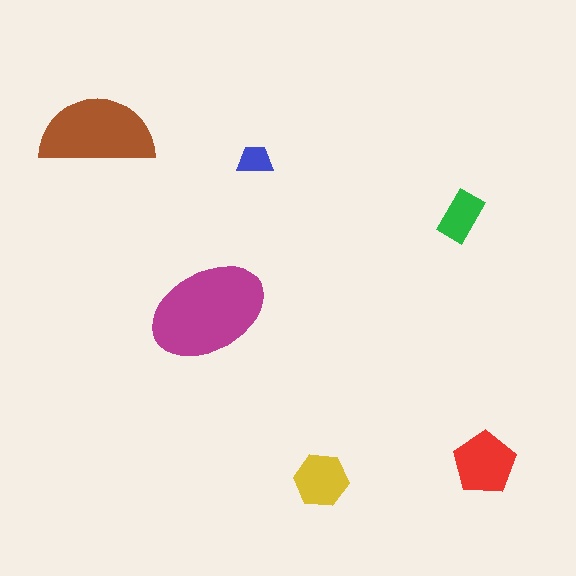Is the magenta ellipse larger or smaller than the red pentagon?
Larger.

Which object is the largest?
The magenta ellipse.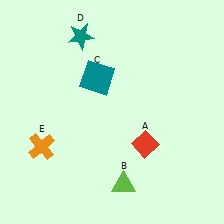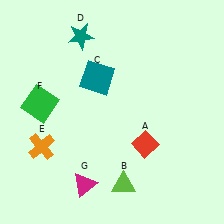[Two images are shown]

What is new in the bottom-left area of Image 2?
A magenta triangle (G) was added in the bottom-left area of Image 2.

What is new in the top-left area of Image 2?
A green square (F) was added in the top-left area of Image 2.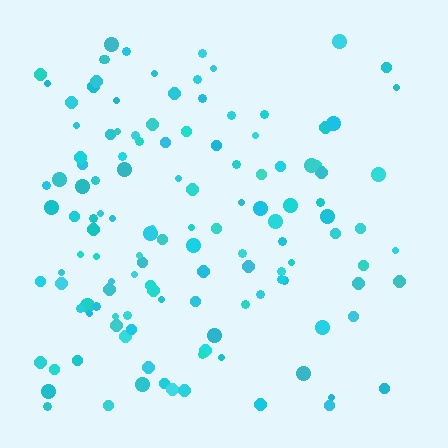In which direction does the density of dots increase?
From right to left, with the left side densest.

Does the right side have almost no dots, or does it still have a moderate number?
Still a moderate number, just noticeably fewer than the left.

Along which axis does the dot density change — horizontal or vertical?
Horizontal.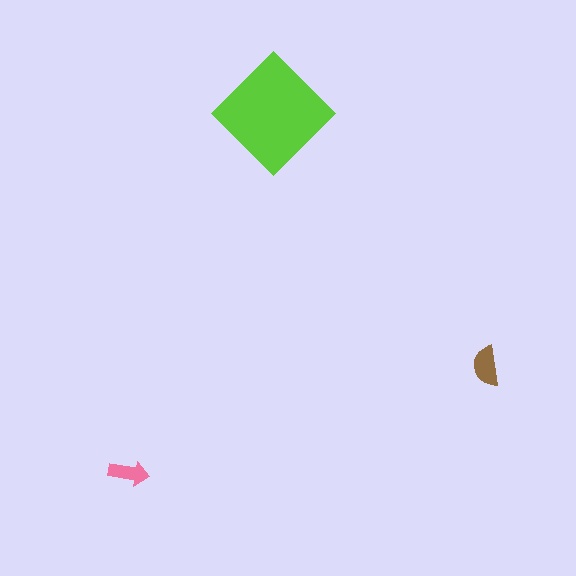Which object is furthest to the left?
The pink arrow is leftmost.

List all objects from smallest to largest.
The pink arrow, the brown semicircle, the lime diamond.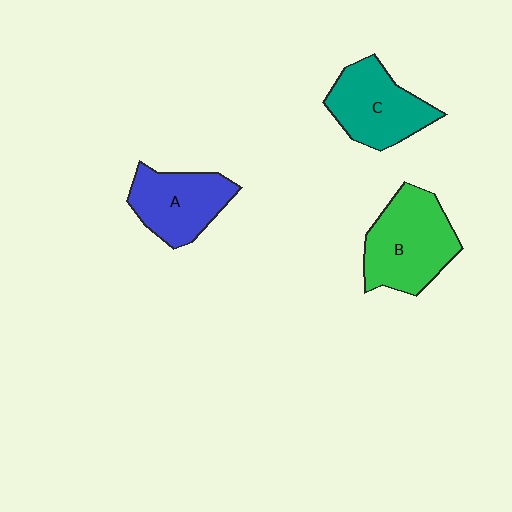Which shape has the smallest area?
Shape A (blue).